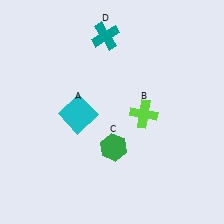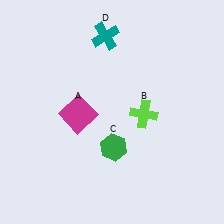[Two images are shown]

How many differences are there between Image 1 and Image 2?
There is 1 difference between the two images.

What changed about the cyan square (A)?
In Image 1, A is cyan. In Image 2, it changed to magenta.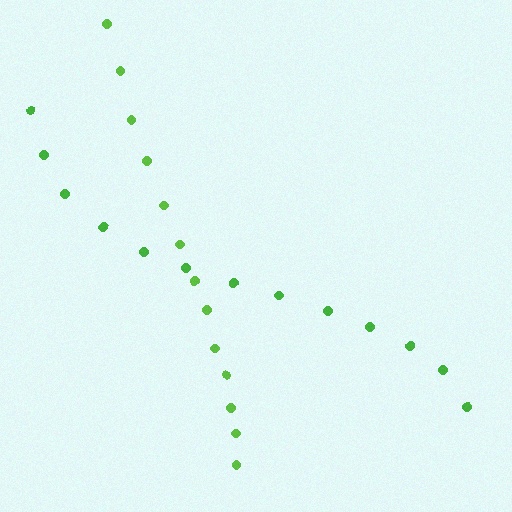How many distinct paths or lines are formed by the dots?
There are 2 distinct paths.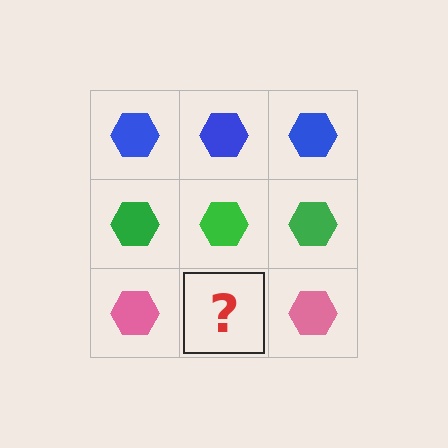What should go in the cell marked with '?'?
The missing cell should contain a pink hexagon.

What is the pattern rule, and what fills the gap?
The rule is that each row has a consistent color. The gap should be filled with a pink hexagon.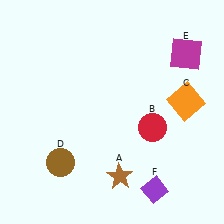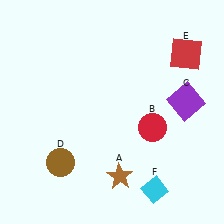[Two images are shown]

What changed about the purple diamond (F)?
In Image 1, F is purple. In Image 2, it changed to cyan.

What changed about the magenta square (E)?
In Image 1, E is magenta. In Image 2, it changed to red.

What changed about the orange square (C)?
In Image 1, C is orange. In Image 2, it changed to purple.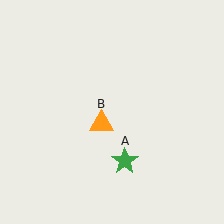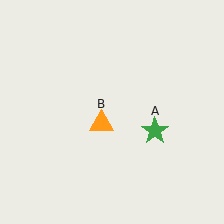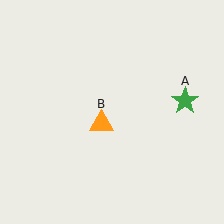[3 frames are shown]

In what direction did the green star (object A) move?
The green star (object A) moved up and to the right.